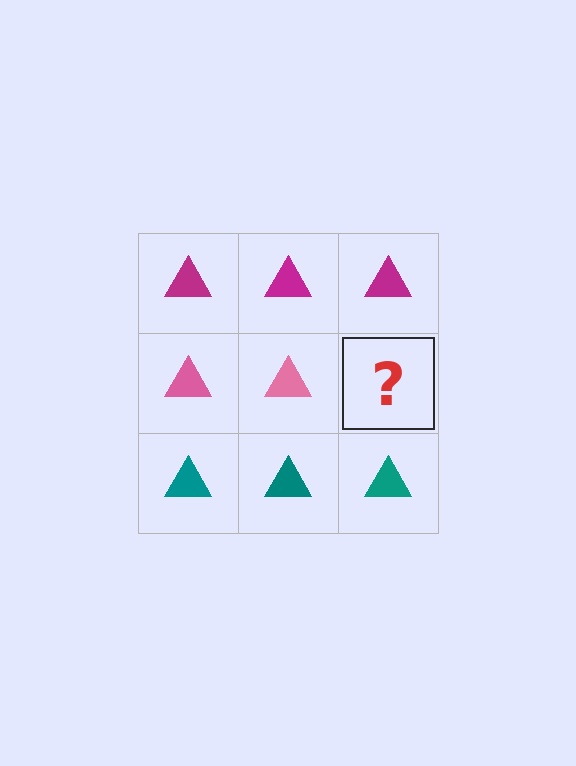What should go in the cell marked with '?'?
The missing cell should contain a pink triangle.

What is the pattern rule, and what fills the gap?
The rule is that each row has a consistent color. The gap should be filled with a pink triangle.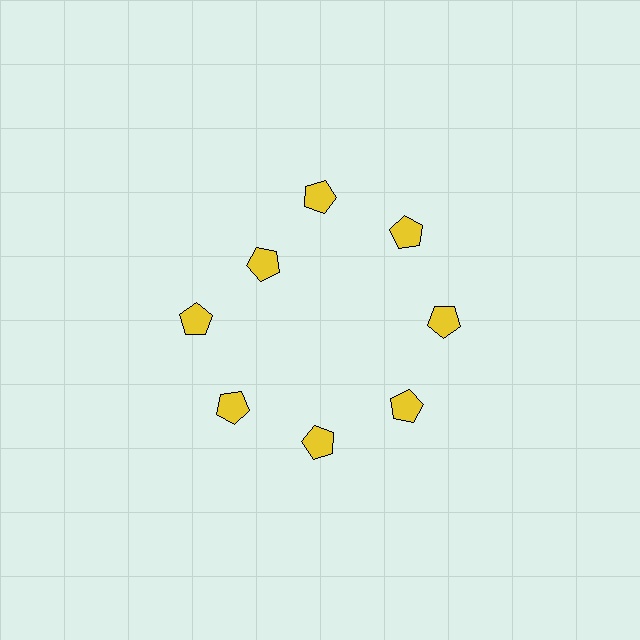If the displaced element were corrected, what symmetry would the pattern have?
It would have 8-fold rotational symmetry — the pattern would map onto itself every 45 degrees.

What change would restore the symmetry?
The symmetry would be restored by moving it outward, back onto the ring so that all 8 pentagons sit at equal angles and equal distance from the center.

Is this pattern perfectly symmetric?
No. The 8 yellow pentagons are arranged in a ring, but one element near the 10 o'clock position is pulled inward toward the center, breaking the 8-fold rotational symmetry.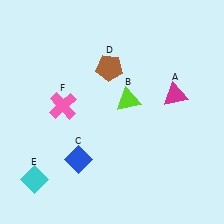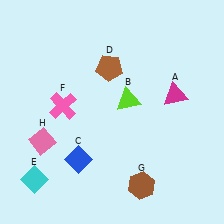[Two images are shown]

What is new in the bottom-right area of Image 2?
A brown hexagon (G) was added in the bottom-right area of Image 2.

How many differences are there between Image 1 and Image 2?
There are 2 differences between the two images.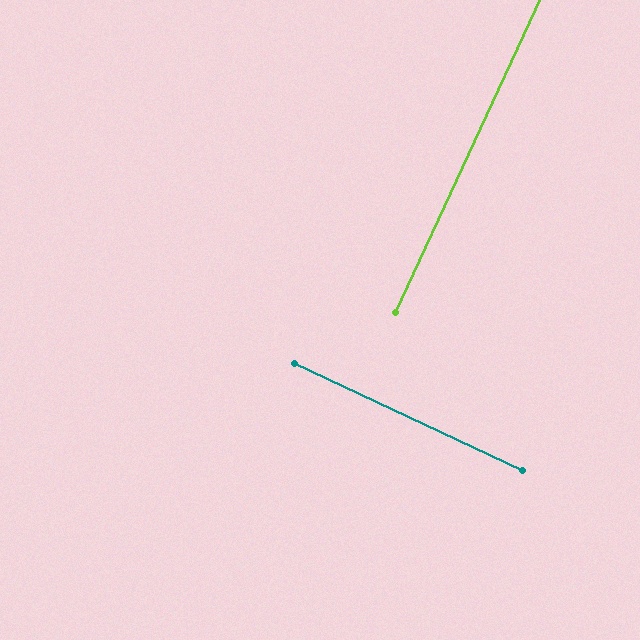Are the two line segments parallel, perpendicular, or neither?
Perpendicular — they meet at approximately 90°.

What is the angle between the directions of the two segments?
Approximately 90 degrees.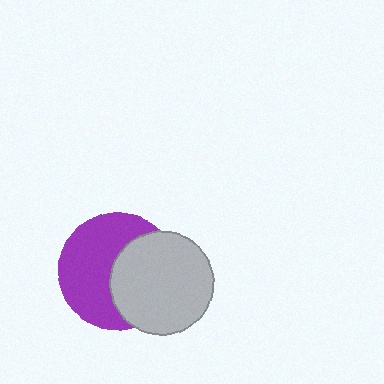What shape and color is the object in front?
The object in front is a light gray circle.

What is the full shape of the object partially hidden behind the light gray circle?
The partially hidden object is a purple circle.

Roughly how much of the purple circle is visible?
About half of it is visible (roughly 57%).